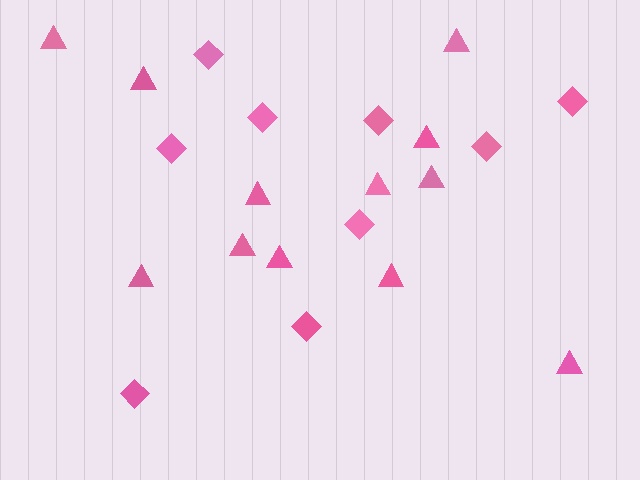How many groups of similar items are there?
There are 2 groups: one group of triangles (12) and one group of diamonds (9).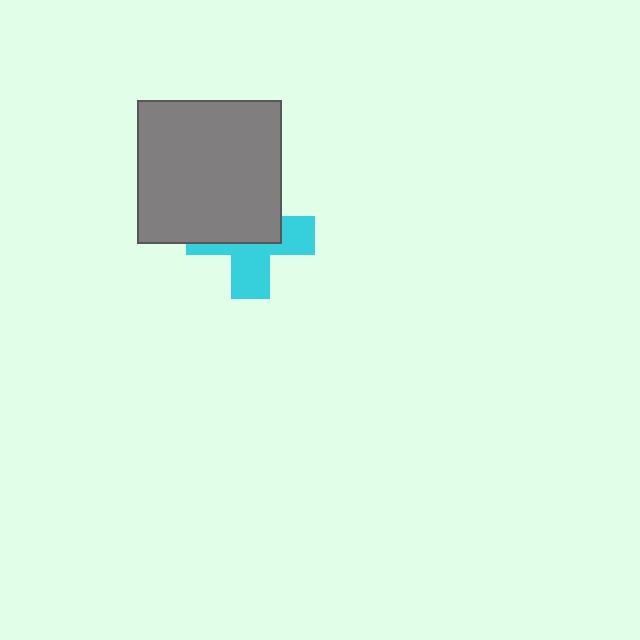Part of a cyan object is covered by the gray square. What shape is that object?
It is a cross.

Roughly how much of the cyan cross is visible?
About half of it is visible (roughly 49%).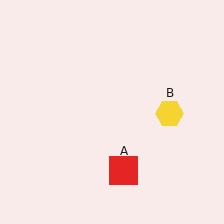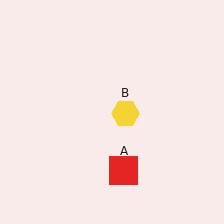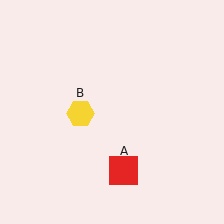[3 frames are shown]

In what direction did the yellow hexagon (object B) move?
The yellow hexagon (object B) moved left.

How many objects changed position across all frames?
1 object changed position: yellow hexagon (object B).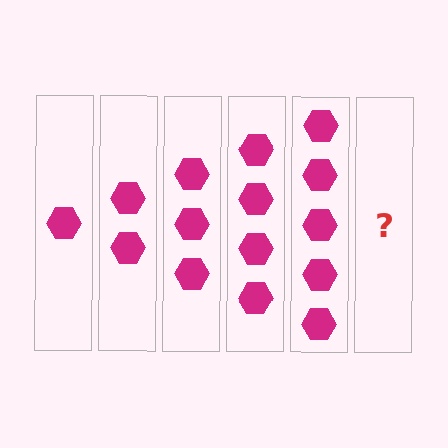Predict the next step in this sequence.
The next step is 6 hexagons.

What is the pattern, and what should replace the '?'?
The pattern is that each step adds one more hexagon. The '?' should be 6 hexagons.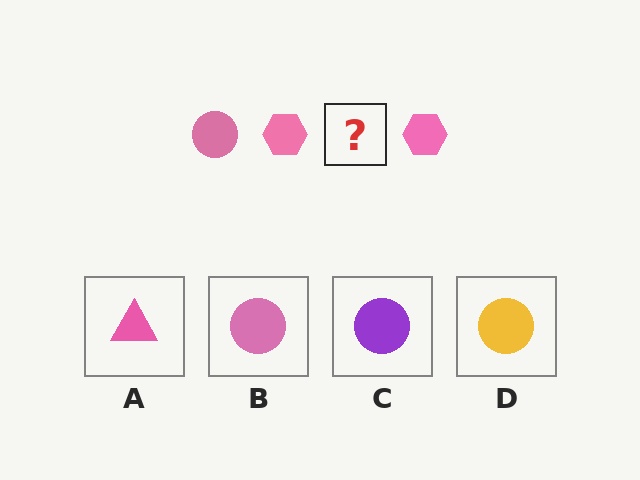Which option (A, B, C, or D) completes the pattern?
B.